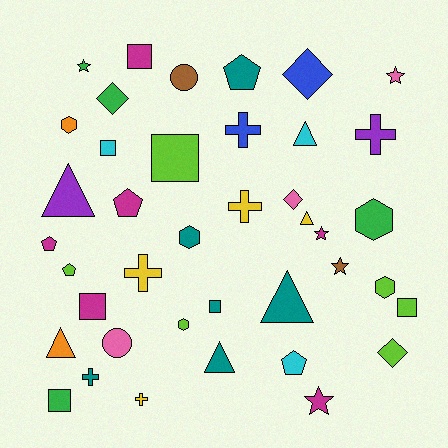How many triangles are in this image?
There are 6 triangles.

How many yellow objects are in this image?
There are 4 yellow objects.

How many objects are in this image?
There are 40 objects.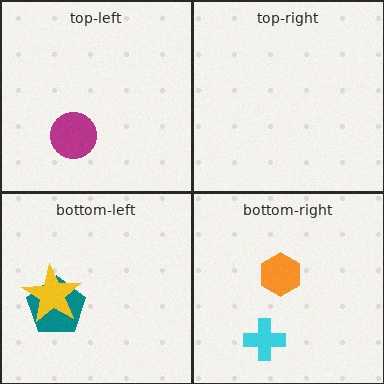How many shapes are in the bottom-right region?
2.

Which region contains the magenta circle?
The top-left region.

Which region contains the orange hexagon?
The bottom-right region.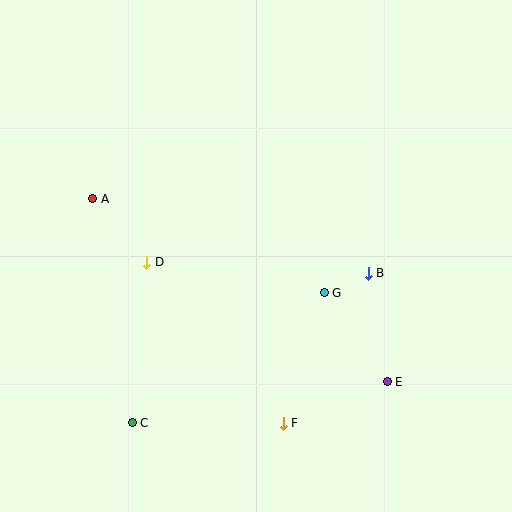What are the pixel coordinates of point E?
Point E is at (387, 382).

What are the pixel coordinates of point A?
Point A is at (93, 199).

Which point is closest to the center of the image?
Point G at (324, 293) is closest to the center.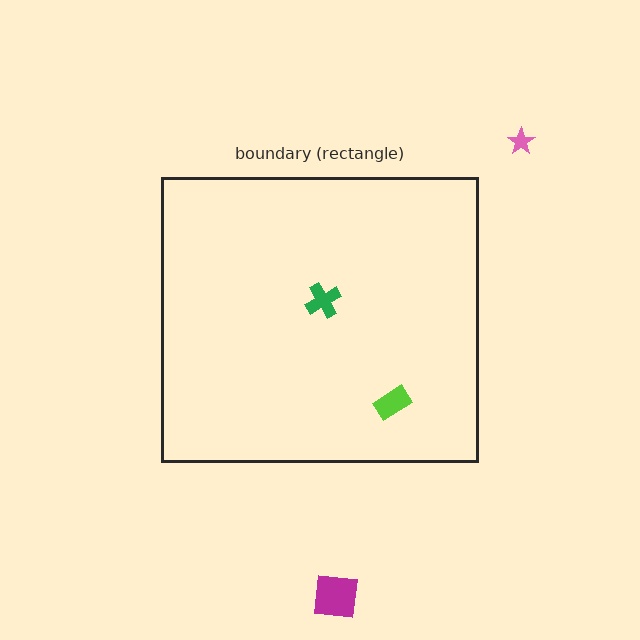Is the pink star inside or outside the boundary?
Outside.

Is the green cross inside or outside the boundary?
Inside.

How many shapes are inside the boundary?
2 inside, 2 outside.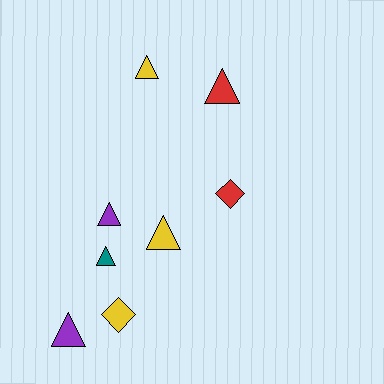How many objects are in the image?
There are 8 objects.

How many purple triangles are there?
There are 2 purple triangles.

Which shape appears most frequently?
Triangle, with 6 objects.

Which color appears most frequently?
Yellow, with 3 objects.